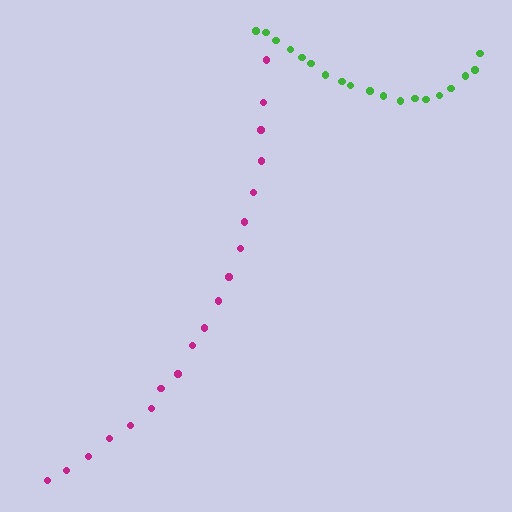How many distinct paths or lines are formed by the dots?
There are 2 distinct paths.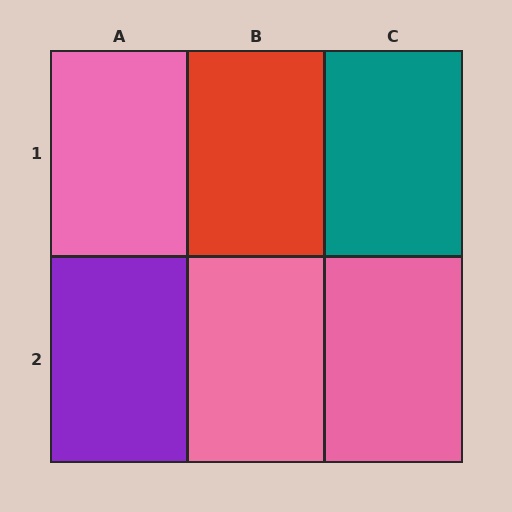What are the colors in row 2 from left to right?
Purple, pink, pink.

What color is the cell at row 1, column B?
Red.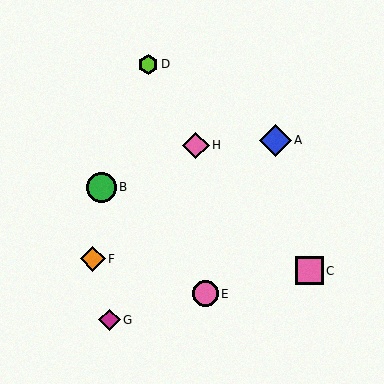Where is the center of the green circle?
The center of the green circle is at (101, 187).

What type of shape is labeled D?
Shape D is a lime hexagon.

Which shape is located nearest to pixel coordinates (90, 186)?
The green circle (labeled B) at (101, 187) is nearest to that location.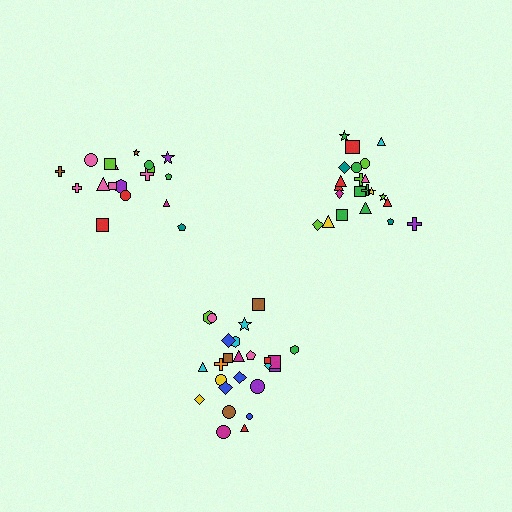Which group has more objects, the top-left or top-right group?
The top-right group.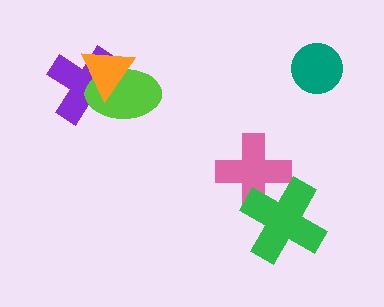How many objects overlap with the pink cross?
1 object overlaps with the pink cross.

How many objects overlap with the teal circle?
0 objects overlap with the teal circle.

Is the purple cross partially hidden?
Yes, it is partially covered by another shape.